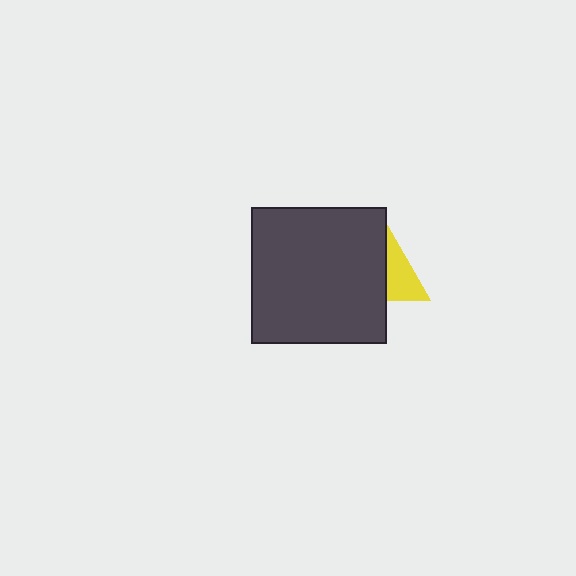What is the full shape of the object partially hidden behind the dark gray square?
The partially hidden object is a yellow triangle.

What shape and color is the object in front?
The object in front is a dark gray square.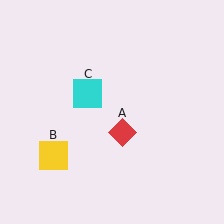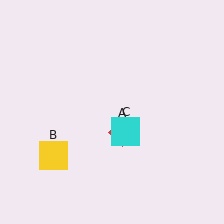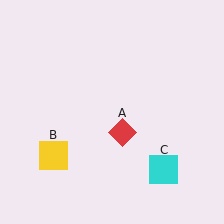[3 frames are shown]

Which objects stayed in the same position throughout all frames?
Red diamond (object A) and yellow square (object B) remained stationary.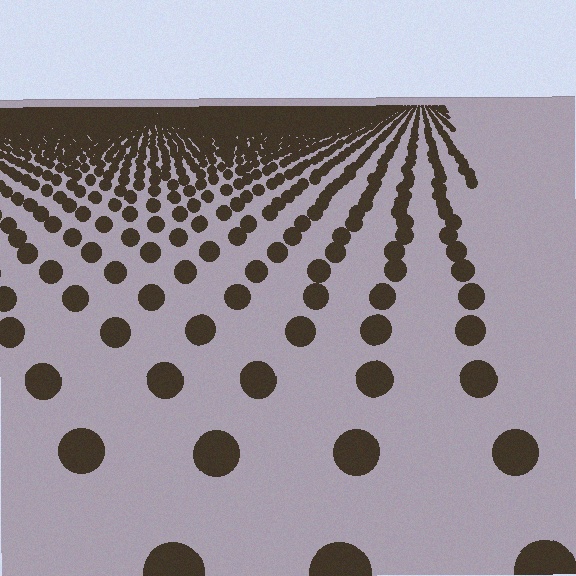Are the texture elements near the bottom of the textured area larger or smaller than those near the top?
Larger. Near the bottom, elements are closer to the viewer and appear at a bigger on-screen size.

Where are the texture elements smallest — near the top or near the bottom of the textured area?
Near the top.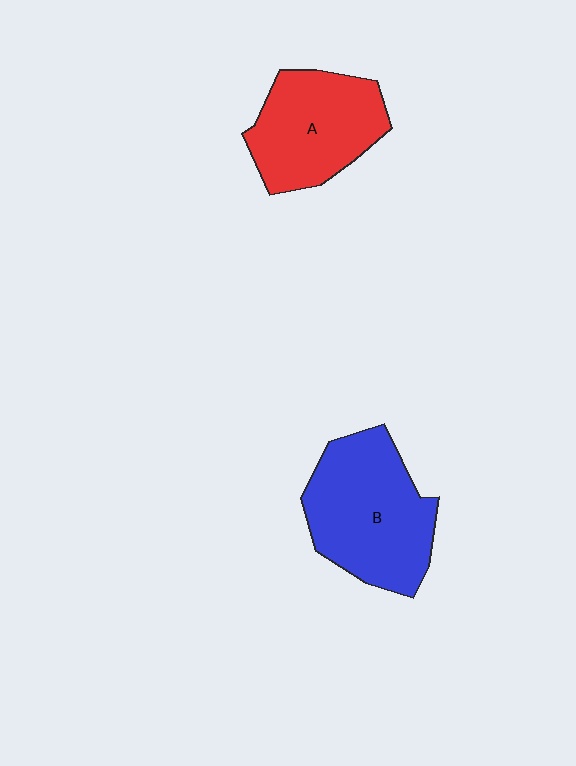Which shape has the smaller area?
Shape A (red).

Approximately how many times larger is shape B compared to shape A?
Approximately 1.2 times.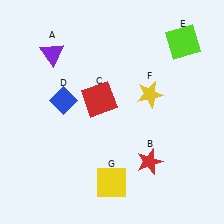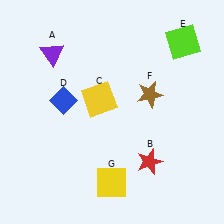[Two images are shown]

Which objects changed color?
C changed from red to yellow. F changed from yellow to brown.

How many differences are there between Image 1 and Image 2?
There are 2 differences between the two images.